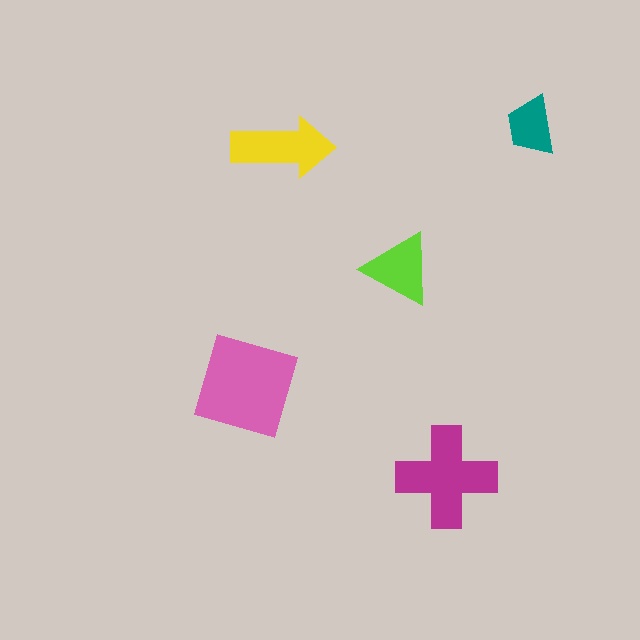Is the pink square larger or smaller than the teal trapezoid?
Larger.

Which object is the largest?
The pink square.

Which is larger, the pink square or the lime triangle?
The pink square.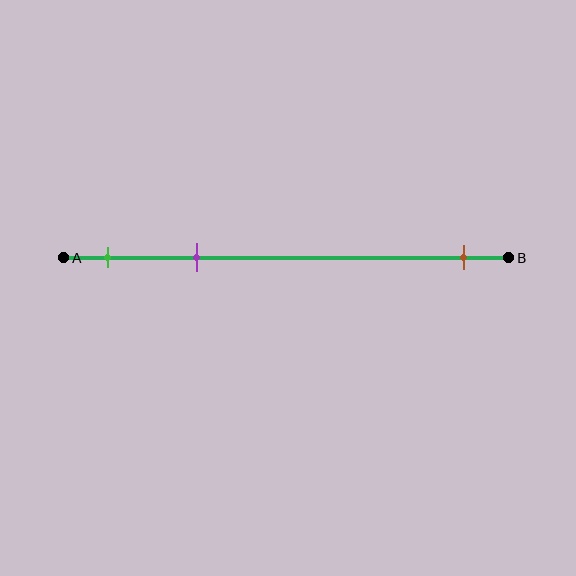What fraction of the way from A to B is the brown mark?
The brown mark is approximately 90% (0.9) of the way from A to B.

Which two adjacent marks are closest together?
The green and purple marks are the closest adjacent pair.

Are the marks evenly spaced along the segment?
No, the marks are not evenly spaced.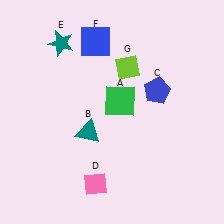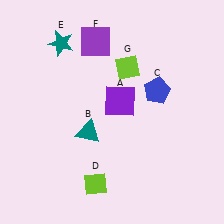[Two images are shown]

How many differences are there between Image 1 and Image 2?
There are 3 differences between the two images.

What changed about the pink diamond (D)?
In Image 1, D is pink. In Image 2, it changed to lime.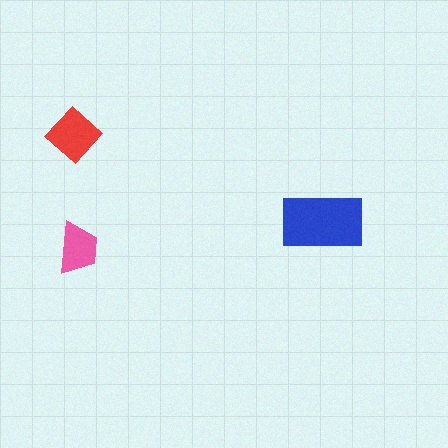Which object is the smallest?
The pink trapezoid.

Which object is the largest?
The blue rectangle.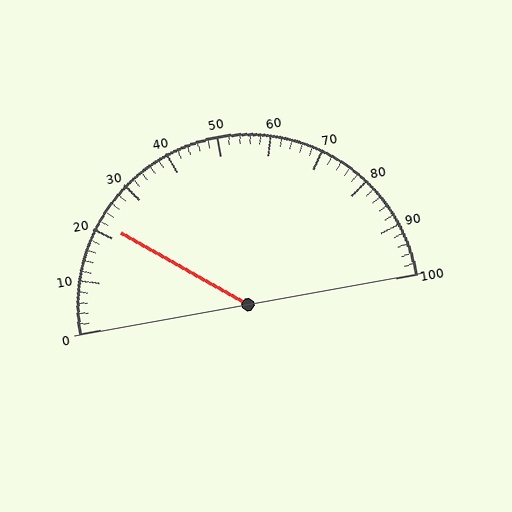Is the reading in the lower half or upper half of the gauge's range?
The reading is in the lower half of the range (0 to 100).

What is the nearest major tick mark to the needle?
The nearest major tick mark is 20.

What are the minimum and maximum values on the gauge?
The gauge ranges from 0 to 100.